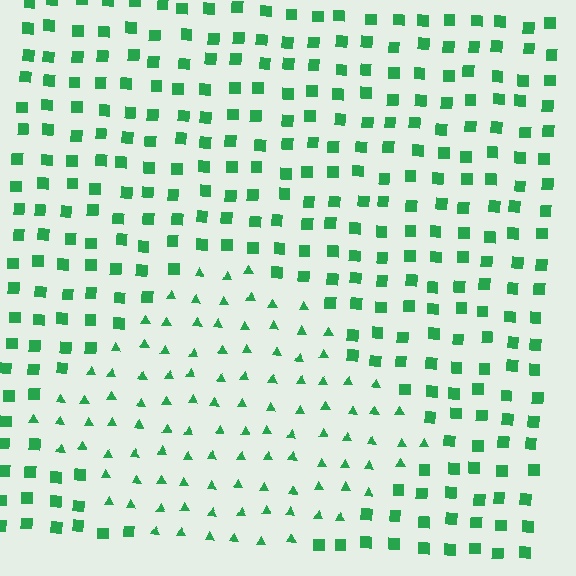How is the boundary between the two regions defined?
The boundary is defined by a change in element shape: triangles inside vs. squares outside. All elements share the same color and spacing.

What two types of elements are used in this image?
The image uses triangles inside the diamond region and squares outside it.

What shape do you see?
I see a diamond.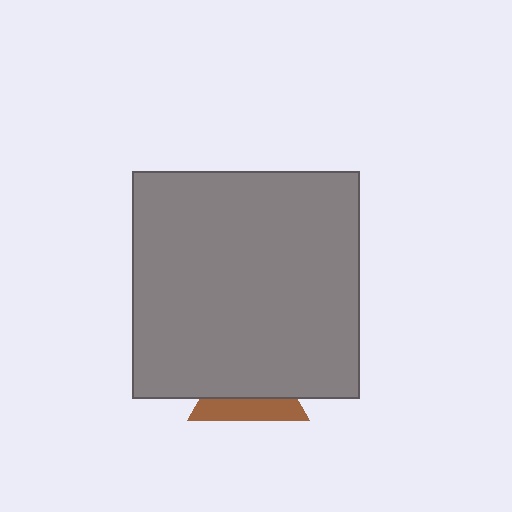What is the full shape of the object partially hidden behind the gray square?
The partially hidden object is a brown triangle.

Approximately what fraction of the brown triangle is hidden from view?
Roughly 63% of the brown triangle is hidden behind the gray square.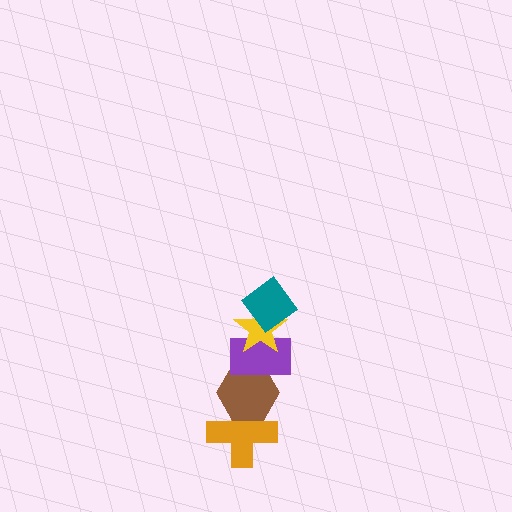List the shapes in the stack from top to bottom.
From top to bottom: the teal diamond, the yellow star, the purple rectangle, the brown hexagon, the orange cross.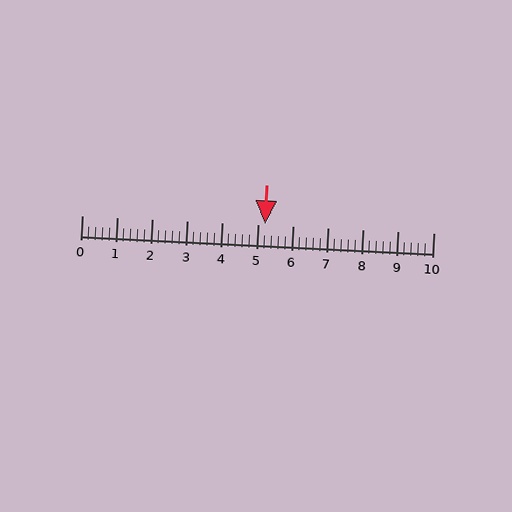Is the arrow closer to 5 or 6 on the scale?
The arrow is closer to 5.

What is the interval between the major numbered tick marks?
The major tick marks are spaced 1 units apart.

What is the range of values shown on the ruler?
The ruler shows values from 0 to 10.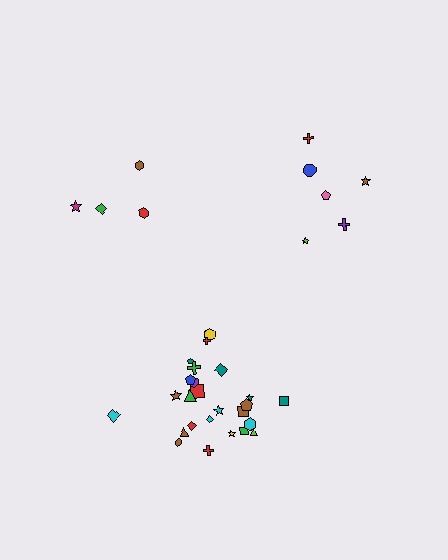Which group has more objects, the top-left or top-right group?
The top-right group.